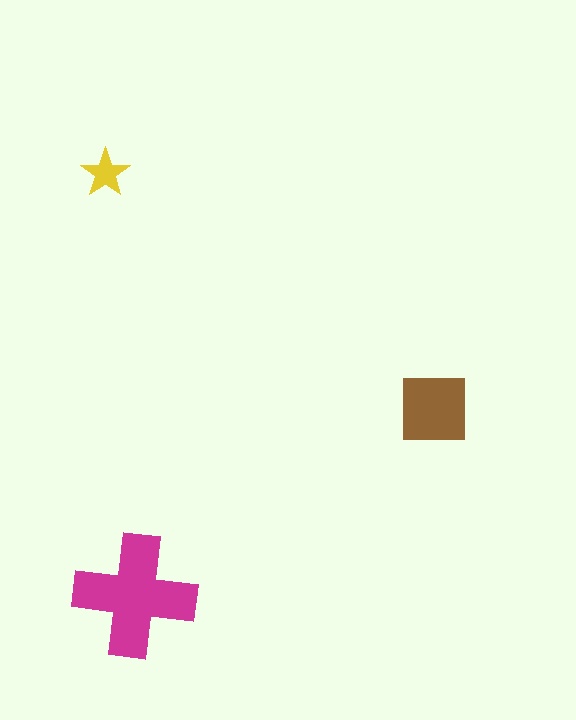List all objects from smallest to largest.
The yellow star, the brown square, the magenta cross.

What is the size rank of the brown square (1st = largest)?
2nd.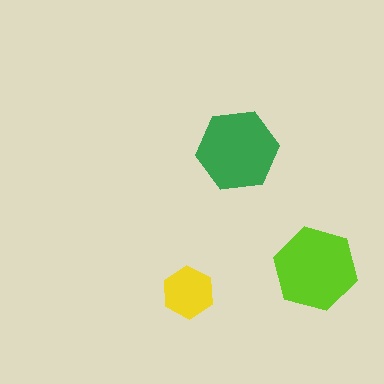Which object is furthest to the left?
The yellow hexagon is leftmost.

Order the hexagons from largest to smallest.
the lime one, the green one, the yellow one.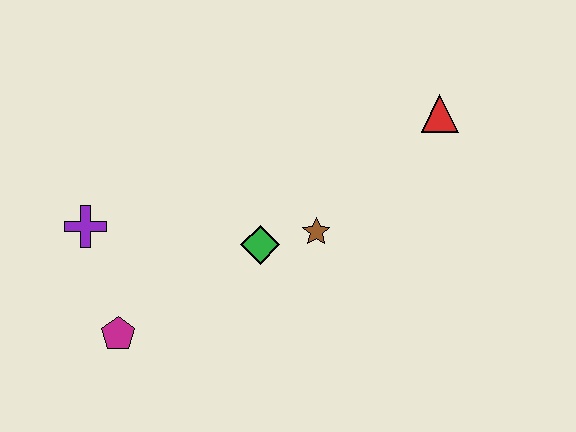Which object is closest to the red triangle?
The brown star is closest to the red triangle.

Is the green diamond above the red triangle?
No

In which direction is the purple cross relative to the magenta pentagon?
The purple cross is above the magenta pentagon.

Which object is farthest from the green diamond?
The red triangle is farthest from the green diamond.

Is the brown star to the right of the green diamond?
Yes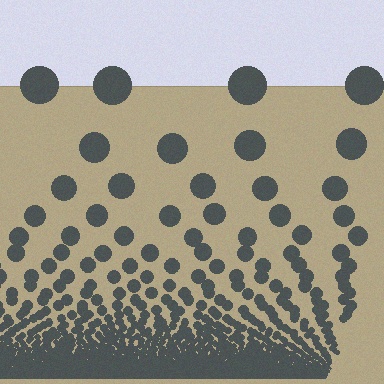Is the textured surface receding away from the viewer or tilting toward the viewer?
The surface appears to tilt toward the viewer. Texture elements get larger and sparser toward the top.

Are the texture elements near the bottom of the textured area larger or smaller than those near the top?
Smaller. The gradient is inverted — elements near the bottom are smaller and denser.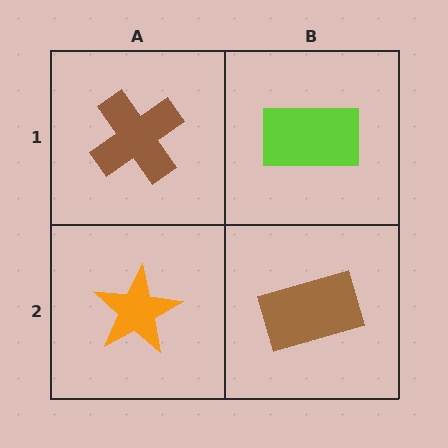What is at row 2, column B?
A brown rectangle.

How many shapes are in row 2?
2 shapes.